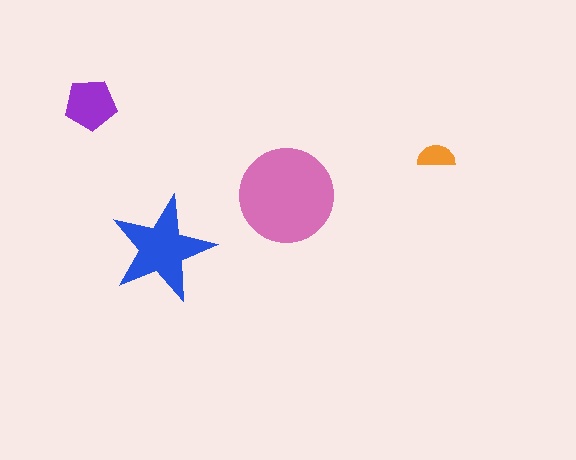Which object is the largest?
The pink circle.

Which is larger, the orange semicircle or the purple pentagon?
The purple pentagon.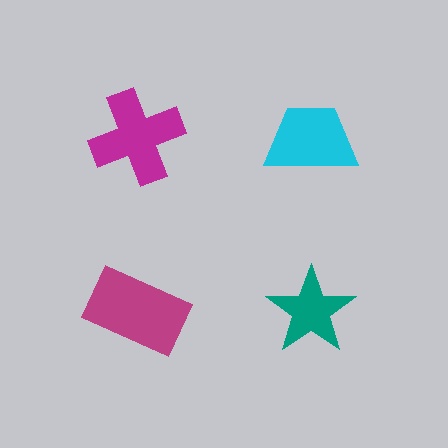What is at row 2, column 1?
A magenta rectangle.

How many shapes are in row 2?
2 shapes.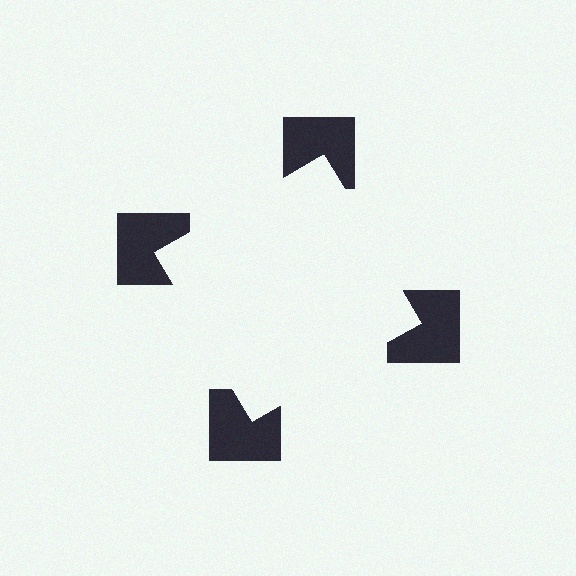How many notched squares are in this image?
There are 4 — one at each vertex of the illusory square.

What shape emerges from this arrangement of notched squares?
An illusory square — its edges are inferred from the aligned wedge cuts in the notched squares, not physically drawn.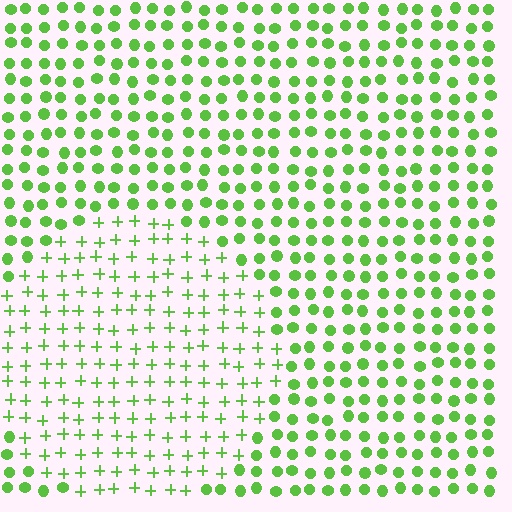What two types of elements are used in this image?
The image uses plus signs inside the circle region and circles outside it.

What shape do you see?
I see a circle.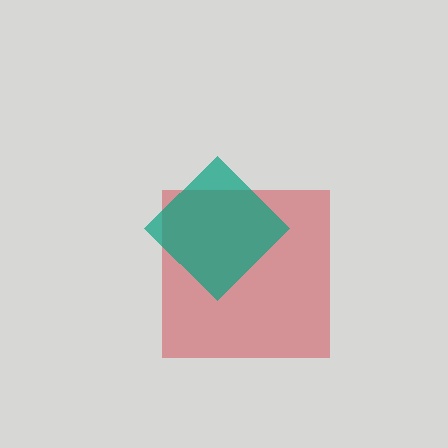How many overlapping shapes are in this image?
There are 2 overlapping shapes in the image.